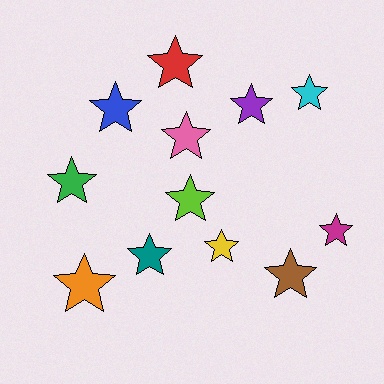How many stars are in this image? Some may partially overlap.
There are 12 stars.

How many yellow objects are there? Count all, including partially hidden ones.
There is 1 yellow object.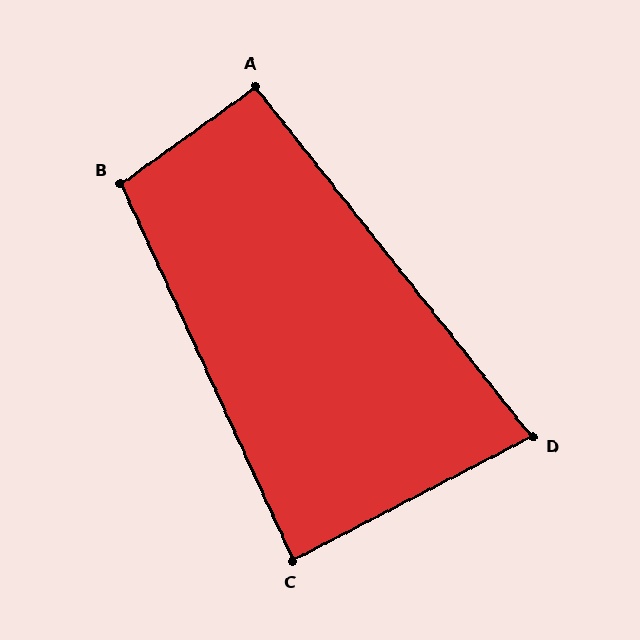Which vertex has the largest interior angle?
B, at approximately 101 degrees.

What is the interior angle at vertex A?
Approximately 93 degrees (approximately right).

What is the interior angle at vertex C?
Approximately 87 degrees (approximately right).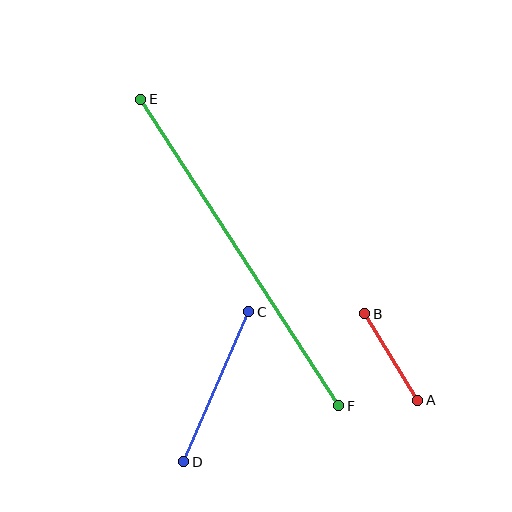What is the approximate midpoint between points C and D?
The midpoint is at approximately (216, 387) pixels.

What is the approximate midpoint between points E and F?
The midpoint is at approximately (240, 252) pixels.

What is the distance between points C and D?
The distance is approximately 163 pixels.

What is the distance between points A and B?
The distance is approximately 101 pixels.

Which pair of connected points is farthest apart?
Points E and F are farthest apart.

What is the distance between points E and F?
The distance is approximately 365 pixels.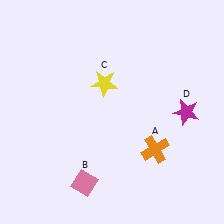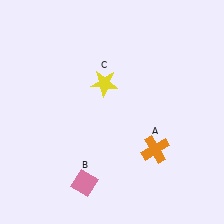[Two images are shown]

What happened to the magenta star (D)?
The magenta star (D) was removed in Image 2. It was in the bottom-right area of Image 1.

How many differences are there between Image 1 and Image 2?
There is 1 difference between the two images.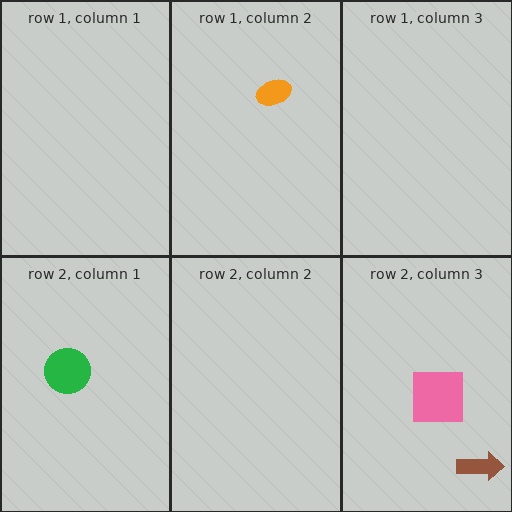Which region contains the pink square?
The row 2, column 3 region.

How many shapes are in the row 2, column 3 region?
2.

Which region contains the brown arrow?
The row 2, column 3 region.